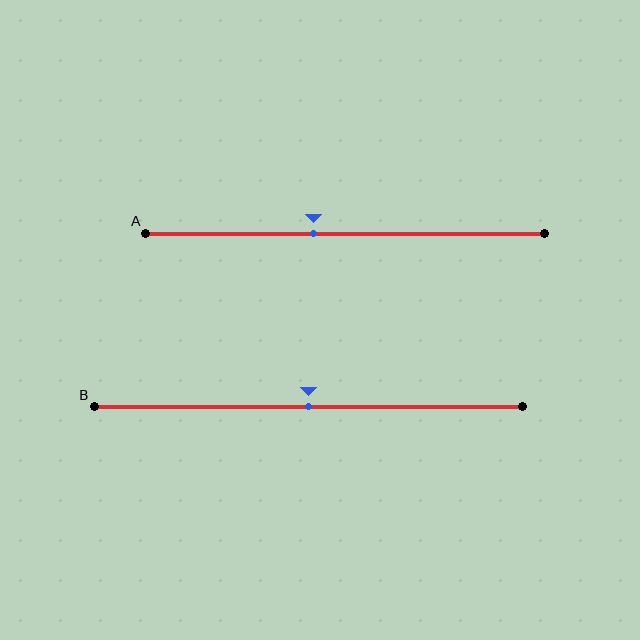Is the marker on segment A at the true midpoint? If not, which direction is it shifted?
No, the marker on segment A is shifted to the left by about 8% of the segment length.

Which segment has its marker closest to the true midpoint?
Segment B has its marker closest to the true midpoint.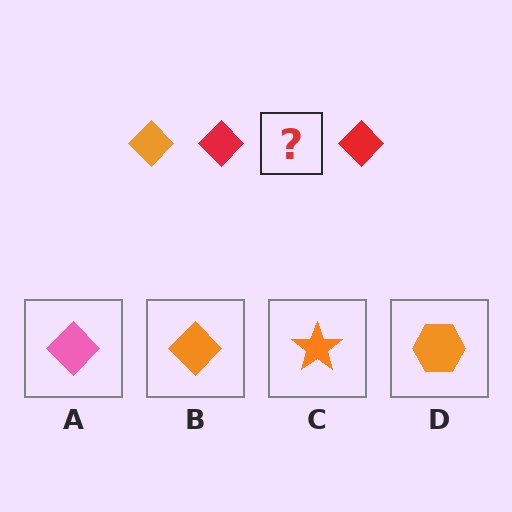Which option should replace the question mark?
Option B.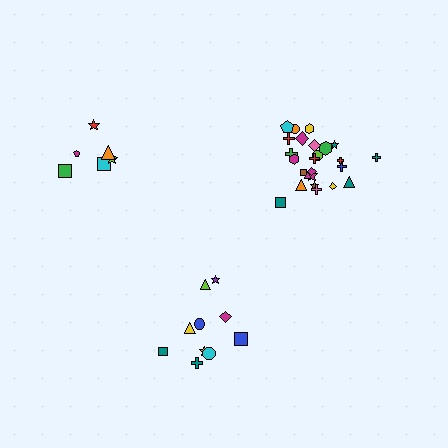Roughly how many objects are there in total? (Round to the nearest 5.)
Roughly 40 objects in total.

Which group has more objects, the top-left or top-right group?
The top-right group.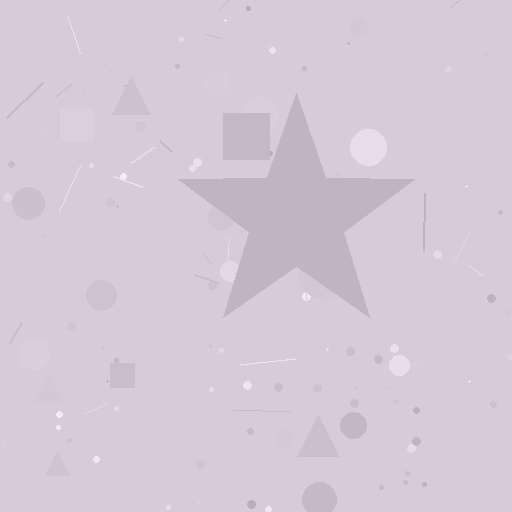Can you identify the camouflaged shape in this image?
The camouflaged shape is a star.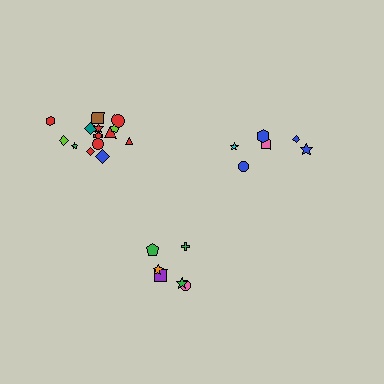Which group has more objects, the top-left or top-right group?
The top-left group.